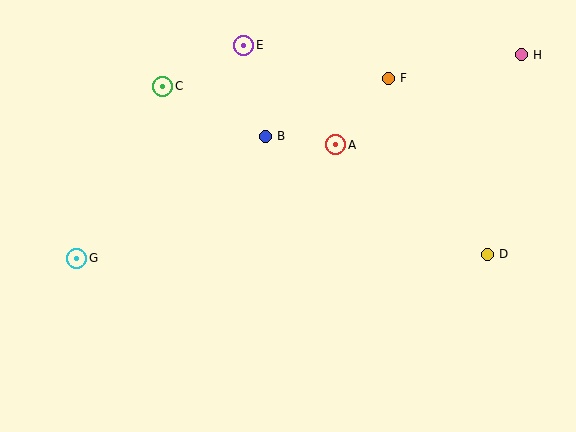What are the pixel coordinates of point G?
Point G is at (77, 258).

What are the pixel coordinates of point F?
Point F is at (388, 78).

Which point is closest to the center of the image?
Point B at (265, 136) is closest to the center.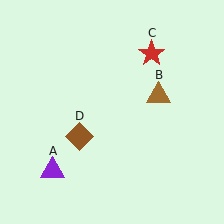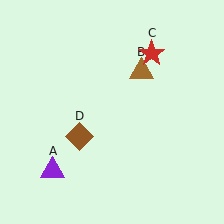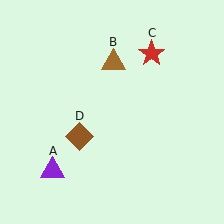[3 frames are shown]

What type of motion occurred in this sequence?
The brown triangle (object B) rotated counterclockwise around the center of the scene.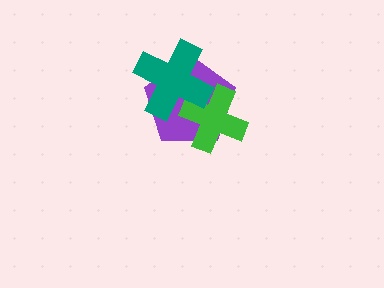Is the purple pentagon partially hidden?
Yes, it is partially covered by another shape.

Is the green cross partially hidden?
Yes, it is partially covered by another shape.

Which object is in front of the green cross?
The teal cross is in front of the green cross.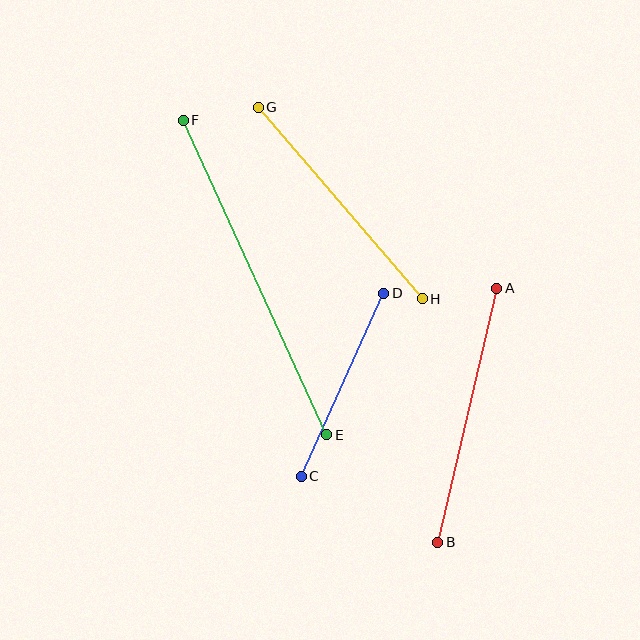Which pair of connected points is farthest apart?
Points E and F are farthest apart.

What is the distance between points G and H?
The distance is approximately 252 pixels.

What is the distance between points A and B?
The distance is approximately 261 pixels.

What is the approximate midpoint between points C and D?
The midpoint is at approximately (343, 385) pixels.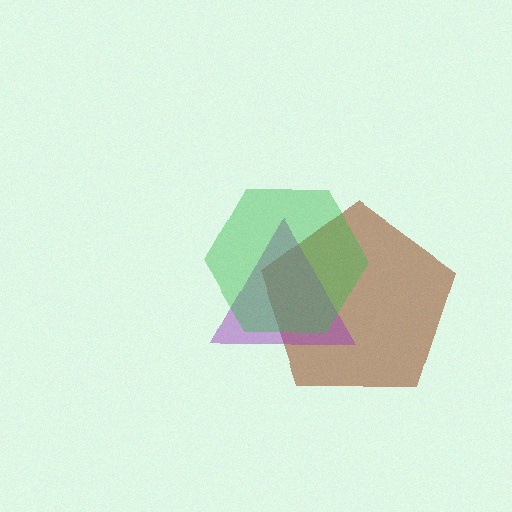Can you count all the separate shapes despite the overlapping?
Yes, there are 3 separate shapes.